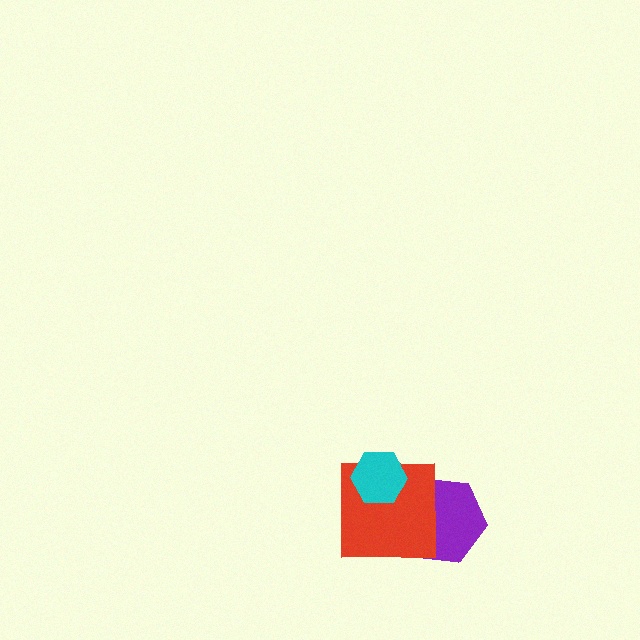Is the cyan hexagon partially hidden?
No, no other shape covers it.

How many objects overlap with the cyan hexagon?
1 object overlaps with the cyan hexagon.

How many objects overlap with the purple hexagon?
1 object overlaps with the purple hexagon.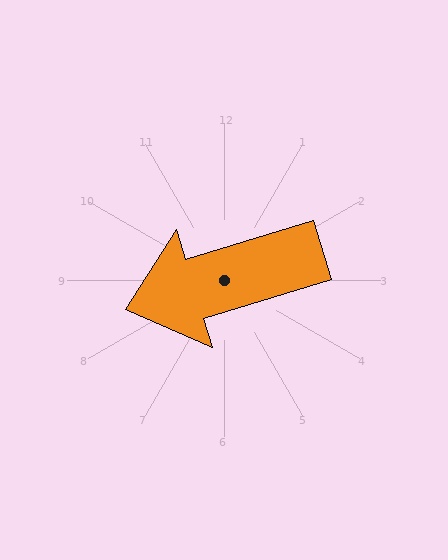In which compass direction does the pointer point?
West.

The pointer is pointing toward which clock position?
Roughly 8 o'clock.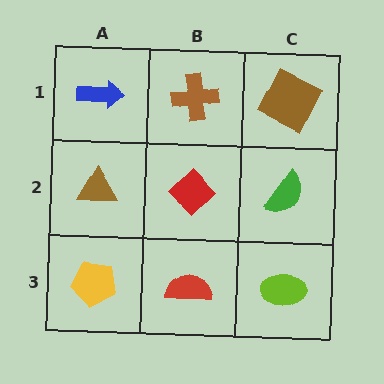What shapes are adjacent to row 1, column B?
A red diamond (row 2, column B), a blue arrow (row 1, column A), a brown square (row 1, column C).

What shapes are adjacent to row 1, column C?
A green semicircle (row 2, column C), a brown cross (row 1, column B).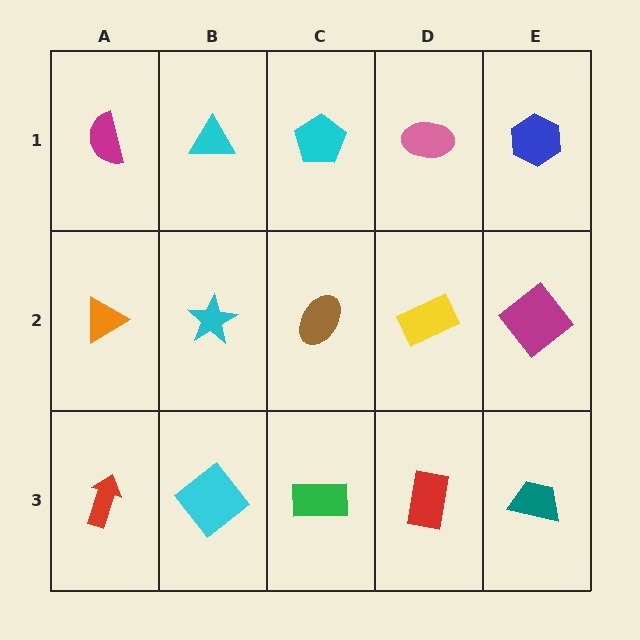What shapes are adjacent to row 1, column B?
A cyan star (row 2, column B), a magenta semicircle (row 1, column A), a cyan pentagon (row 1, column C).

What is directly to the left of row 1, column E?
A pink ellipse.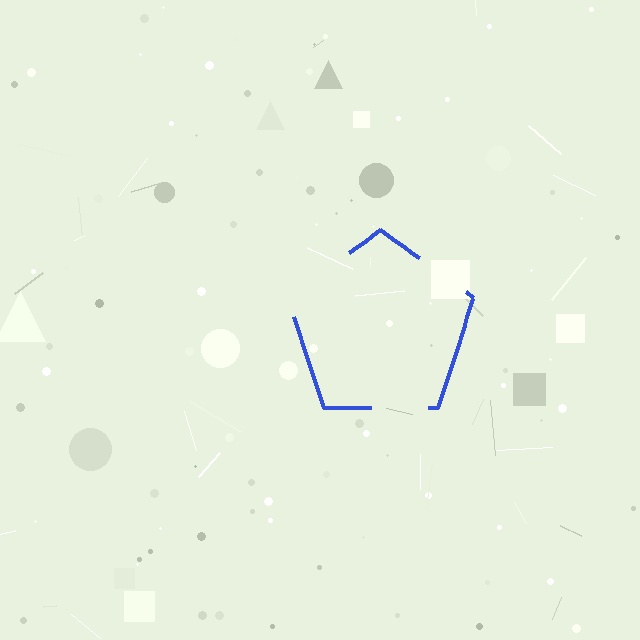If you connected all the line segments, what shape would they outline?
They would outline a pentagon.